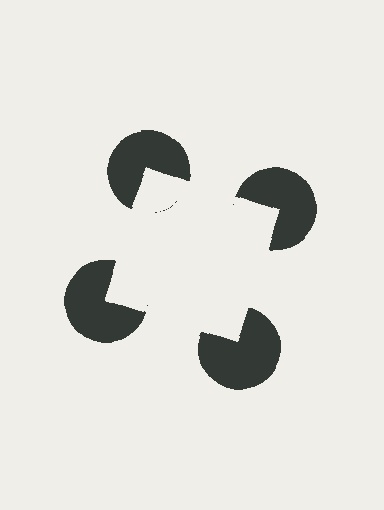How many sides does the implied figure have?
4 sides.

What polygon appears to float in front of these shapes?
An illusory square — its edges are inferred from the aligned wedge cuts in the pac-man discs, not physically drawn.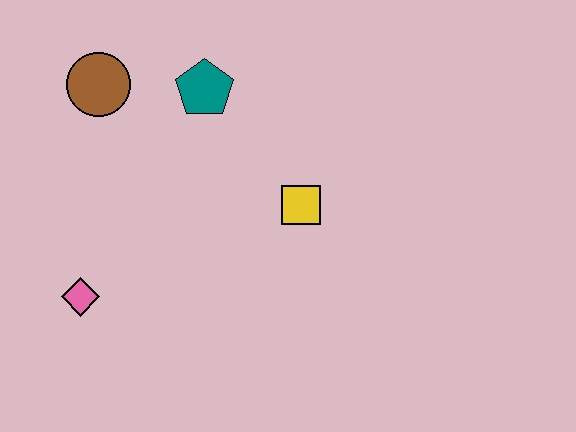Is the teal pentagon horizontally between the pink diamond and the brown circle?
No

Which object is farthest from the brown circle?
The yellow square is farthest from the brown circle.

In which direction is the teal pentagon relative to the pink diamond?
The teal pentagon is above the pink diamond.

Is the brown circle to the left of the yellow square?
Yes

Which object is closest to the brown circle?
The teal pentagon is closest to the brown circle.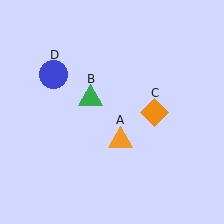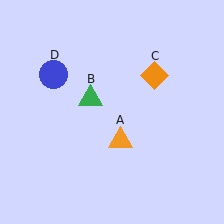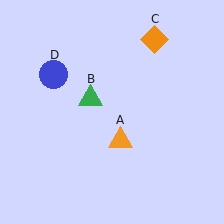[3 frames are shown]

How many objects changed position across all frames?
1 object changed position: orange diamond (object C).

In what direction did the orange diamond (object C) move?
The orange diamond (object C) moved up.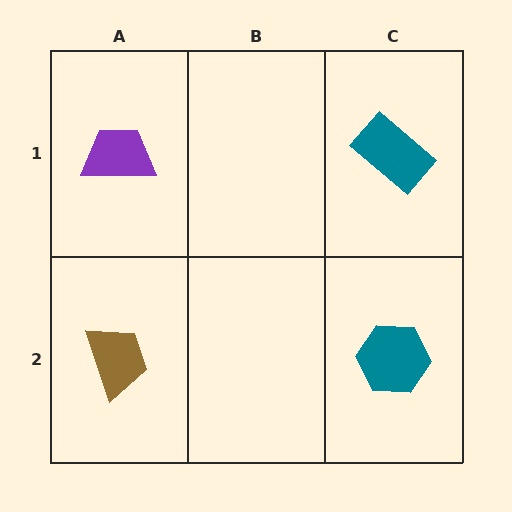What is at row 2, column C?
A teal hexagon.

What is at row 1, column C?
A teal rectangle.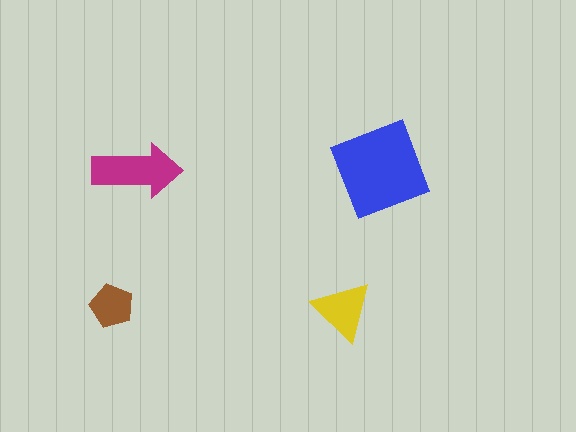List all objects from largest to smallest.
The blue diamond, the magenta arrow, the yellow triangle, the brown pentagon.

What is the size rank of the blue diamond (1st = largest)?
1st.